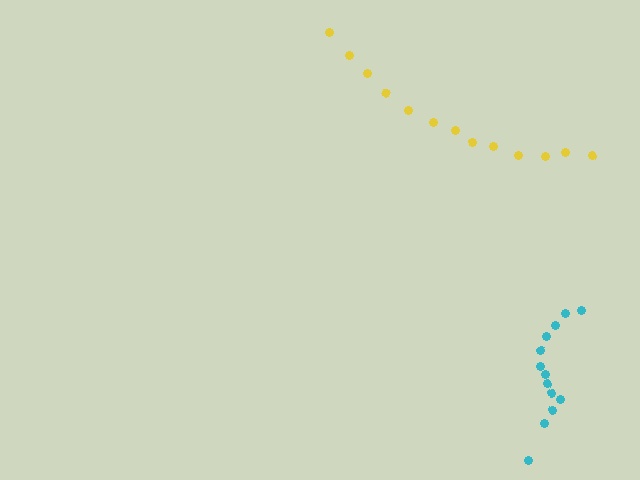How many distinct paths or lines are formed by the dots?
There are 2 distinct paths.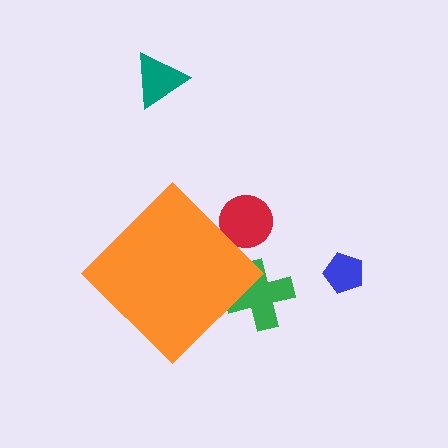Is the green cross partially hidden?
Yes, the green cross is partially hidden behind the orange diamond.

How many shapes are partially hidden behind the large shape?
2 shapes are partially hidden.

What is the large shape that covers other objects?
An orange diamond.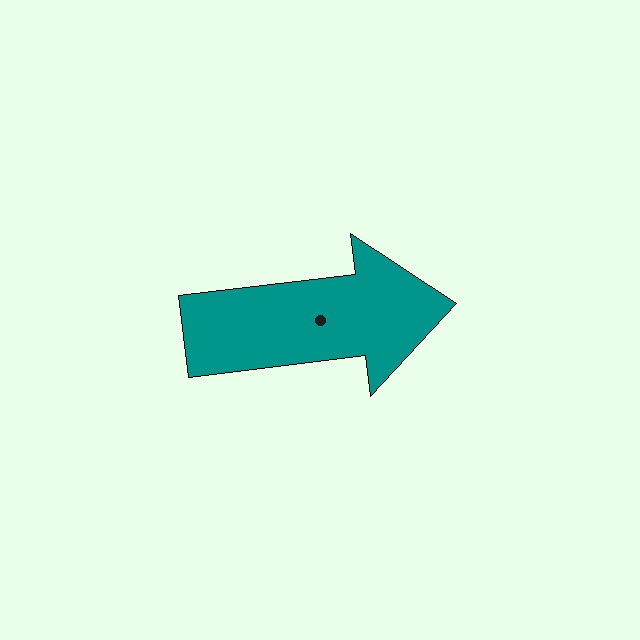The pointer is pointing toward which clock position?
Roughly 3 o'clock.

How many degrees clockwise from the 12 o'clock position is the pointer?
Approximately 83 degrees.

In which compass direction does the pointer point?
East.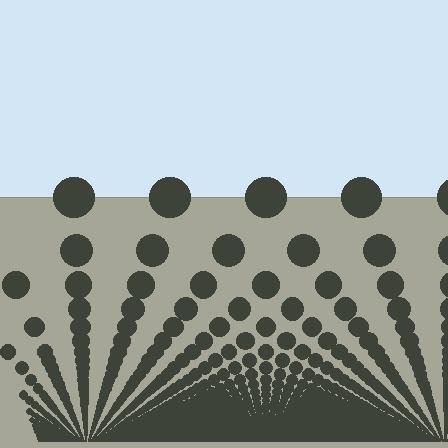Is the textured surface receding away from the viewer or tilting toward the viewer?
The surface appears to tilt toward the viewer. Texture elements get larger and sparser toward the top.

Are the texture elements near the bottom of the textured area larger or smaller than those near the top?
Smaller. The gradient is inverted — elements near the bottom are smaller and denser.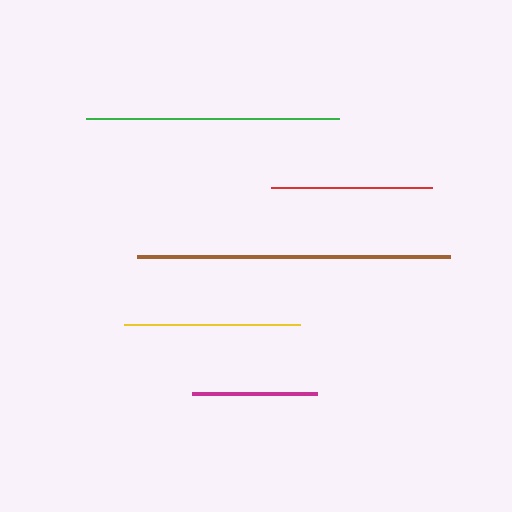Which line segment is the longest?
The brown line is the longest at approximately 313 pixels.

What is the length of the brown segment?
The brown segment is approximately 313 pixels long.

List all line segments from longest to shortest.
From longest to shortest: brown, green, yellow, red, magenta.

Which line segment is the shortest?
The magenta line is the shortest at approximately 125 pixels.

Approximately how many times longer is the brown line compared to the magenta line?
The brown line is approximately 2.5 times the length of the magenta line.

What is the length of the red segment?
The red segment is approximately 161 pixels long.